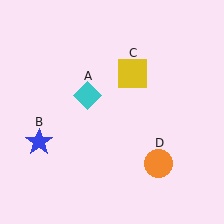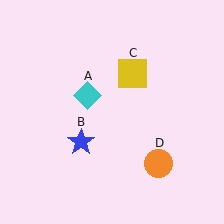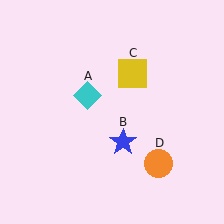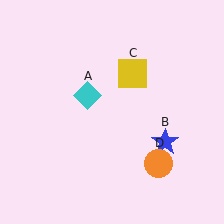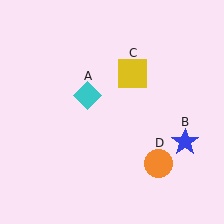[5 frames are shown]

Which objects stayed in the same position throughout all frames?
Cyan diamond (object A) and yellow square (object C) and orange circle (object D) remained stationary.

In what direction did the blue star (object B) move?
The blue star (object B) moved right.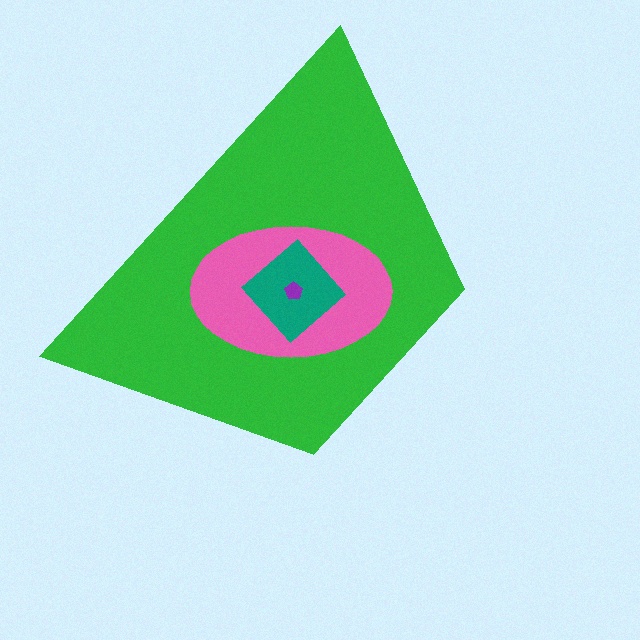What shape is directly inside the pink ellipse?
The teal diamond.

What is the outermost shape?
The green trapezoid.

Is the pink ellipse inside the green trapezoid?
Yes.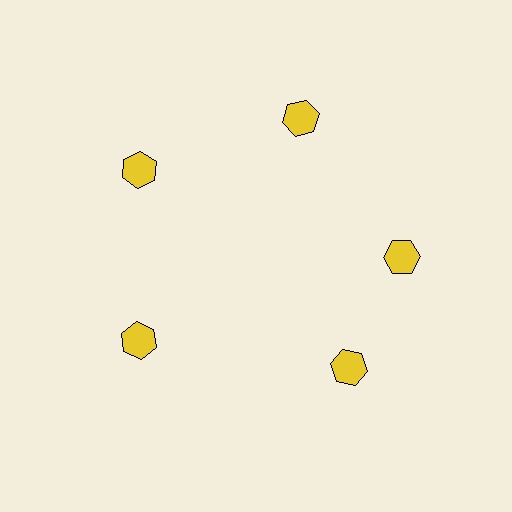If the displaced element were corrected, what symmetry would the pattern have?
It would have 5-fold rotational symmetry — the pattern would map onto itself every 72 degrees.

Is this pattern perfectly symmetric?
No. The 5 yellow hexagons are arranged in a ring, but one element near the 5 o'clock position is rotated out of alignment along the ring, breaking the 5-fold rotational symmetry.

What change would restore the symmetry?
The symmetry would be restored by rotating it back into even spacing with its neighbors so that all 5 hexagons sit at equal angles and equal distance from the center.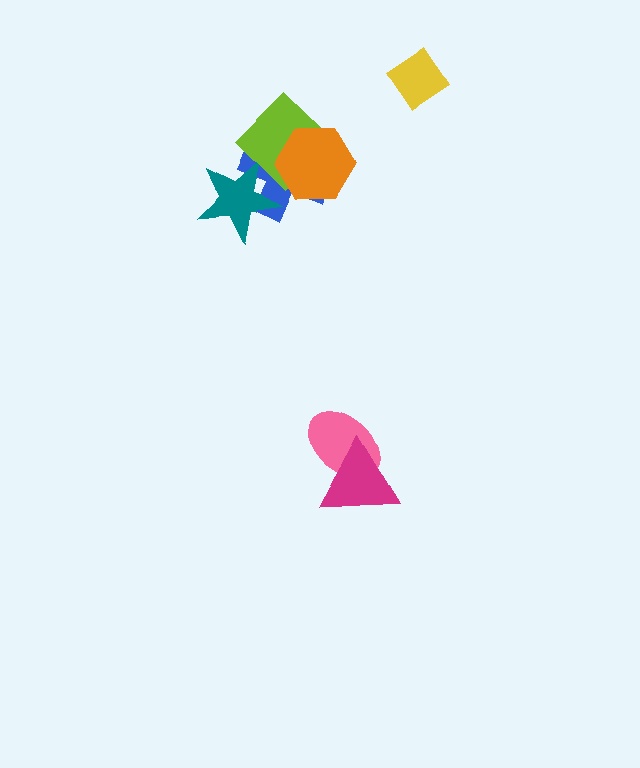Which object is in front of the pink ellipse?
The magenta triangle is in front of the pink ellipse.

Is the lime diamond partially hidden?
Yes, it is partially covered by another shape.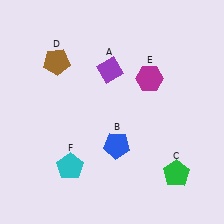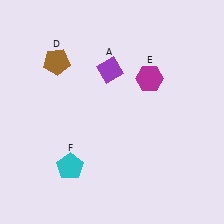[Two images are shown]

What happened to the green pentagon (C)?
The green pentagon (C) was removed in Image 2. It was in the bottom-right area of Image 1.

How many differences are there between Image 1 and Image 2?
There are 2 differences between the two images.